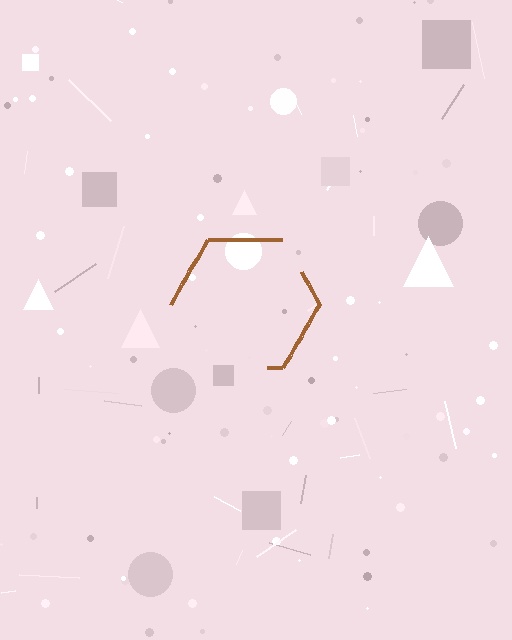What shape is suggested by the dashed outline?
The dashed outline suggests a hexagon.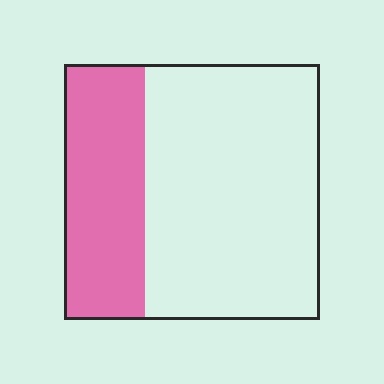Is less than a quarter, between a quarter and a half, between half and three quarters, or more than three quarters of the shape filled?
Between a quarter and a half.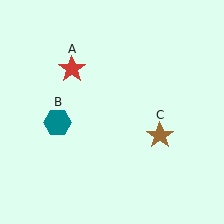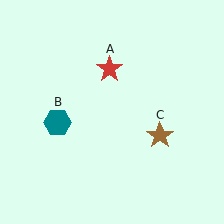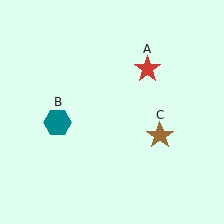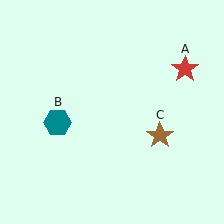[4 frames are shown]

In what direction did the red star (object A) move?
The red star (object A) moved right.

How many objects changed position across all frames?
1 object changed position: red star (object A).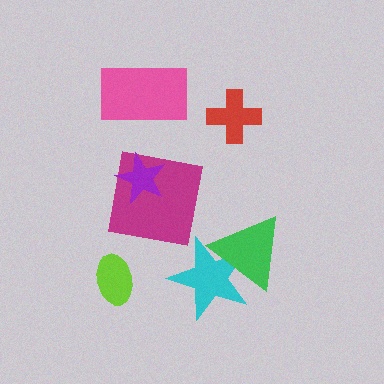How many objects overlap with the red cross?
0 objects overlap with the red cross.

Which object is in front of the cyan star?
The green triangle is in front of the cyan star.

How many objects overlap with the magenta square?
1 object overlaps with the magenta square.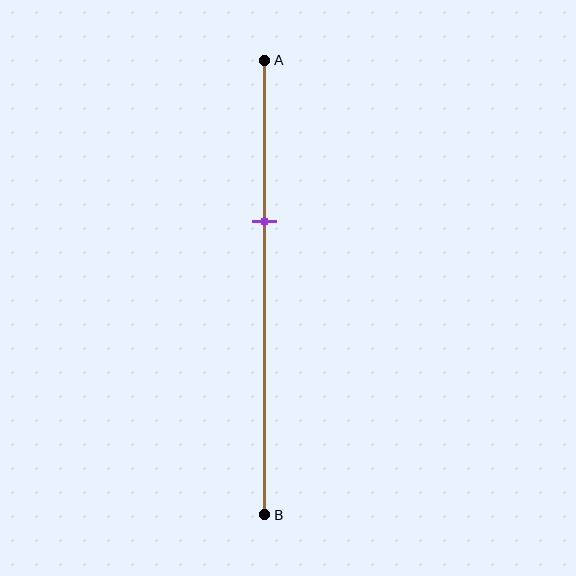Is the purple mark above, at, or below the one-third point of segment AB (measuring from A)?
The purple mark is approximately at the one-third point of segment AB.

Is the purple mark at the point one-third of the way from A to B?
Yes, the mark is approximately at the one-third point.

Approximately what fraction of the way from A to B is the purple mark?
The purple mark is approximately 35% of the way from A to B.